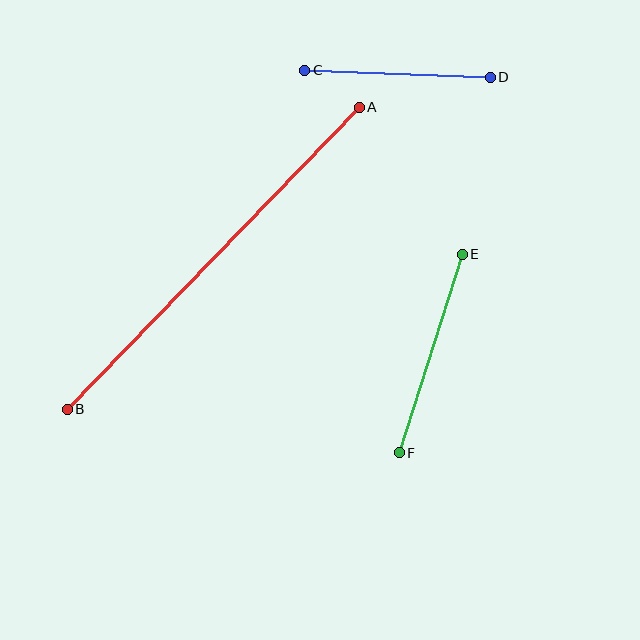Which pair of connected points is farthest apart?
Points A and B are farthest apart.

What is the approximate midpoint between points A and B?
The midpoint is at approximately (213, 258) pixels.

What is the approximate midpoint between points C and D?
The midpoint is at approximately (398, 74) pixels.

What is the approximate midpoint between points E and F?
The midpoint is at approximately (431, 354) pixels.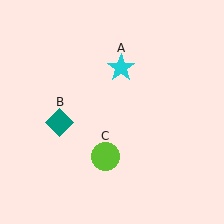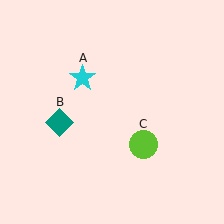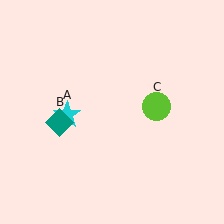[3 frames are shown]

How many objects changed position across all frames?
2 objects changed position: cyan star (object A), lime circle (object C).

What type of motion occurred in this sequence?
The cyan star (object A), lime circle (object C) rotated counterclockwise around the center of the scene.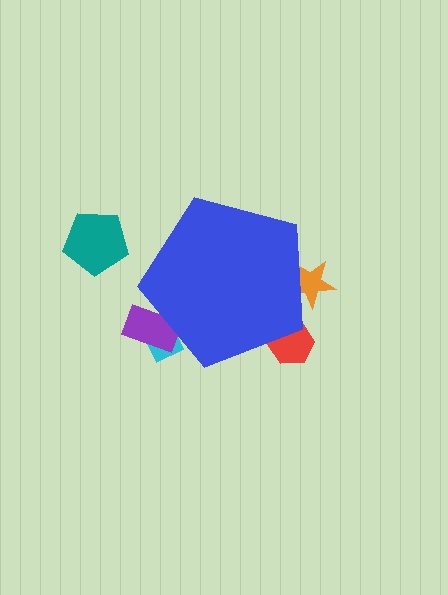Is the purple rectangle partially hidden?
Yes, the purple rectangle is partially hidden behind the blue pentagon.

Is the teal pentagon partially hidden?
No, the teal pentagon is fully visible.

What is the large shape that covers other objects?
A blue pentagon.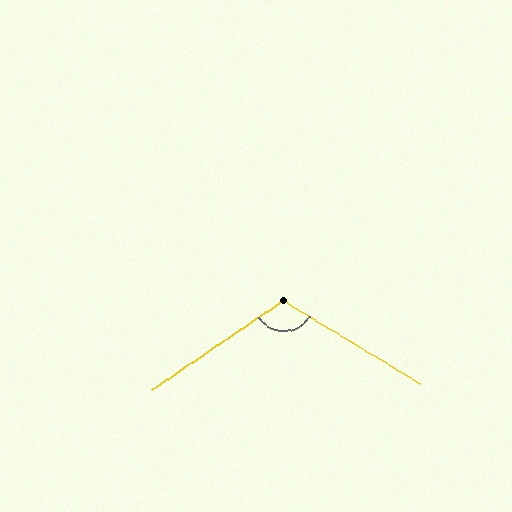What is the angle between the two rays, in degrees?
Approximately 115 degrees.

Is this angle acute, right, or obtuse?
It is obtuse.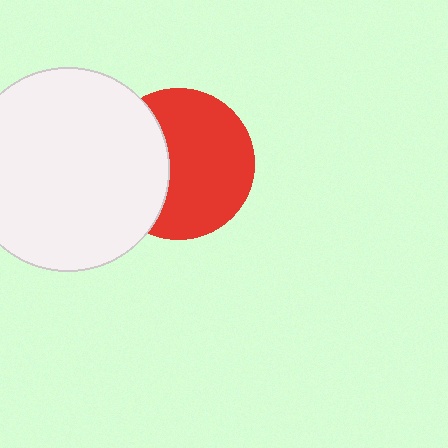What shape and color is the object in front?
The object in front is a white circle.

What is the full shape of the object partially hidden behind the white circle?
The partially hidden object is a red circle.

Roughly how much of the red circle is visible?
About half of it is visible (roughly 64%).